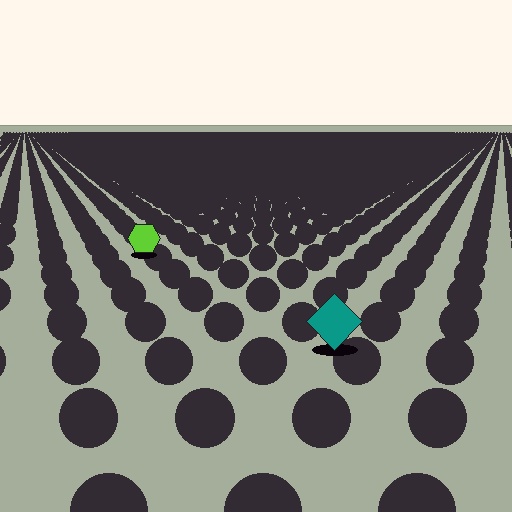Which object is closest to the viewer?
The teal diamond is closest. The texture marks near it are larger and more spread out.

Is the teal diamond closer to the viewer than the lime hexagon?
Yes. The teal diamond is closer — you can tell from the texture gradient: the ground texture is coarser near it.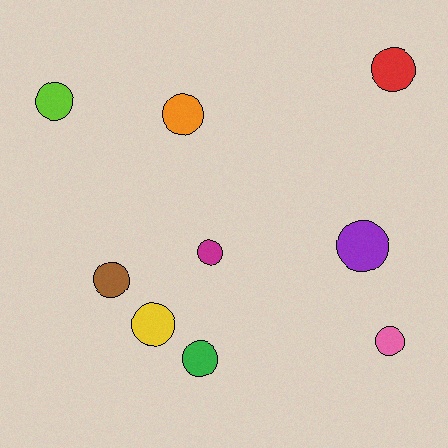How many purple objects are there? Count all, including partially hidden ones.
There is 1 purple object.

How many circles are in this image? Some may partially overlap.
There are 9 circles.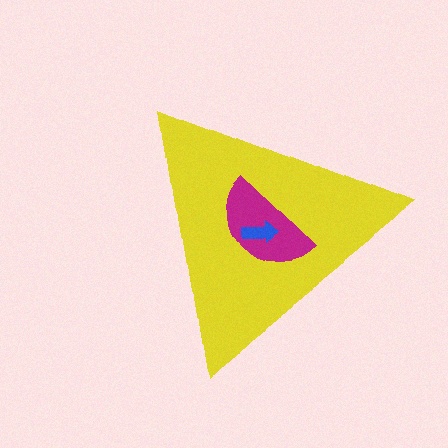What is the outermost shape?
The yellow triangle.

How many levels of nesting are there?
3.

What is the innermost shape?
The blue arrow.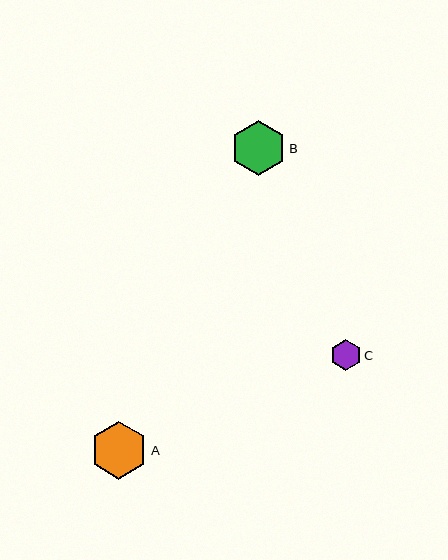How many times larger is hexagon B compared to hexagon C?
Hexagon B is approximately 1.8 times the size of hexagon C.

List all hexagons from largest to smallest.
From largest to smallest: A, B, C.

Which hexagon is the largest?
Hexagon A is the largest with a size of approximately 58 pixels.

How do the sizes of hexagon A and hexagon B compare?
Hexagon A and hexagon B are approximately the same size.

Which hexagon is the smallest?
Hexagon C is the smallest with a size of approximately 31 pixels.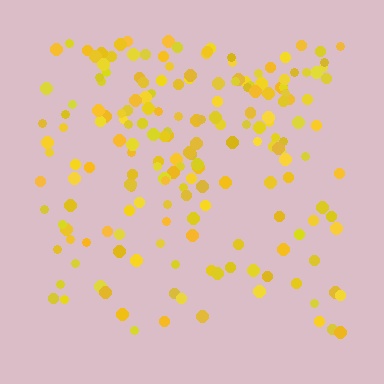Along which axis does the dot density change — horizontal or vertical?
Vertical.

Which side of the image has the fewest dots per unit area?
The bottom.